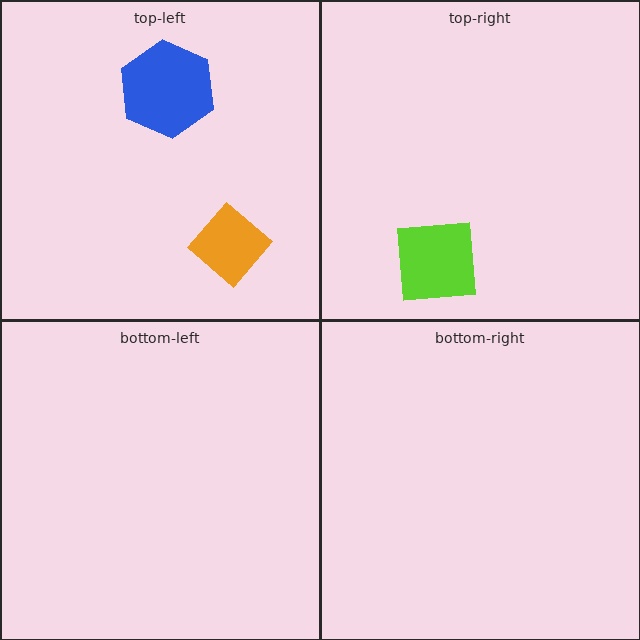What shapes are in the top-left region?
The orange diamond, the blue hexagon.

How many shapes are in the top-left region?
2.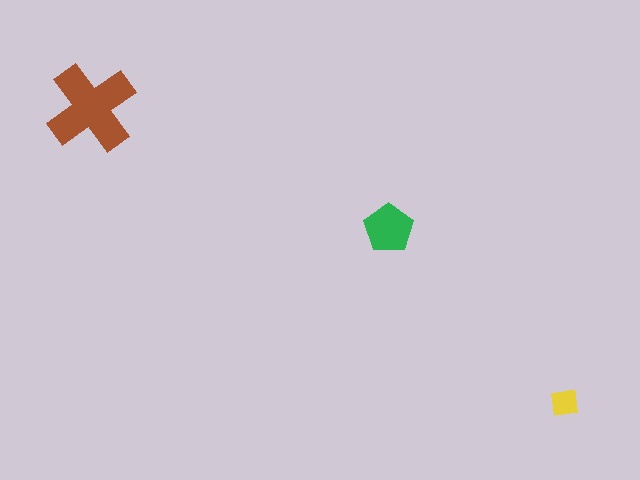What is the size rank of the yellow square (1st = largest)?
3rd.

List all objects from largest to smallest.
The brown cross, the green pentagon, the yellow square.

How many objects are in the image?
There are 3 objects in the image.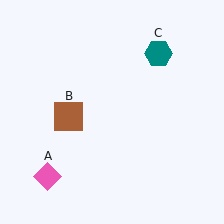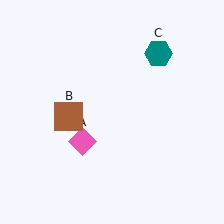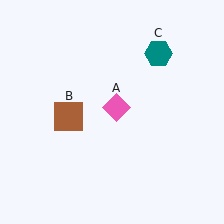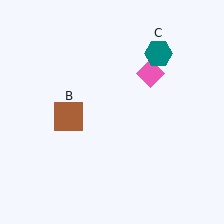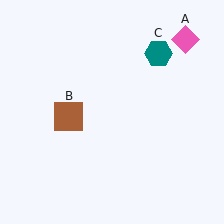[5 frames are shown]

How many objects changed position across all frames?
1 object changed position: pink diamond (object A).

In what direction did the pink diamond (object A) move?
The pink diamond (object A) moved up and to the right.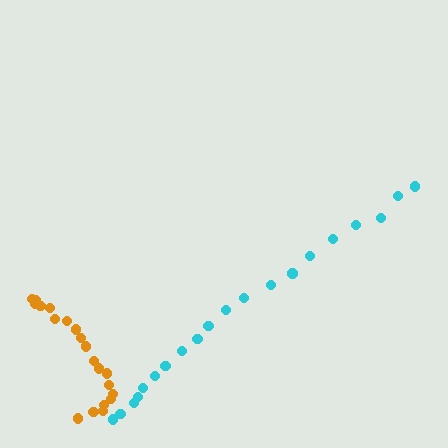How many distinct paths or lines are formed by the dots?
There are 2 distinct paths.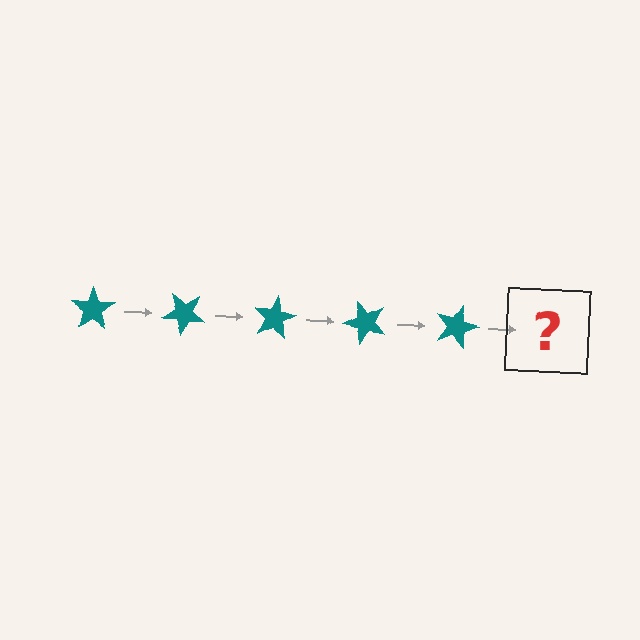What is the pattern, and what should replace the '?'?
The pattern is that the star rotates 40 degrees each step. The '?' should be a teal star rotated 200 degrees.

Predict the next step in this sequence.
The next step is a teal star rotated 200 degrees.